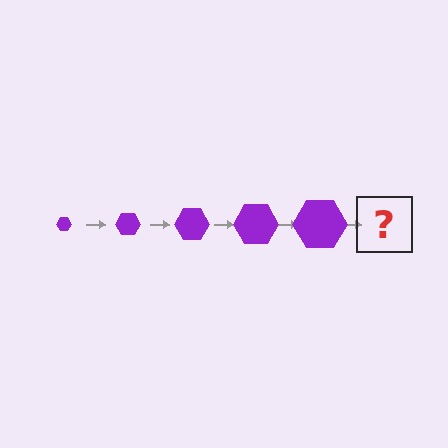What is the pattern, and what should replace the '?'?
The pattern is that the hexagon gets progressively larger each step. The '?' should be a purple hexagon, larger than the previous one.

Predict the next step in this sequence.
The next step is a purple hexagon, larger than the previous one.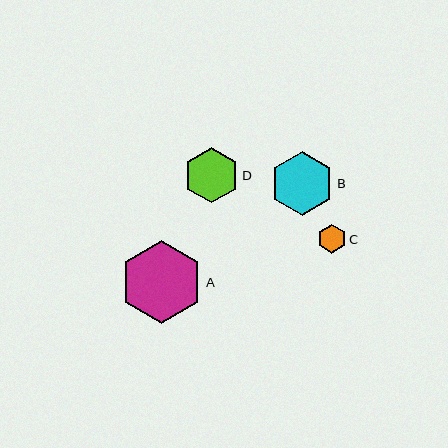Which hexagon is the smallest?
Hexagon C is the smallest with a size of approximately 29 pixels.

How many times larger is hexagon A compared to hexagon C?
Hexagon A is approximately 2.9 times the size of hexagon C.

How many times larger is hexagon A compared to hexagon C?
Hexagon A is approximately 2.9 times the size of hexagon C.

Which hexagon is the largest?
Hexagon A is the largest with a size of approximately 83 pixels.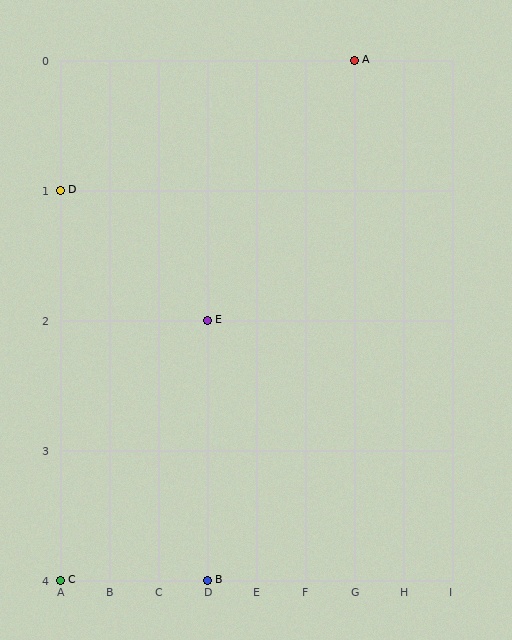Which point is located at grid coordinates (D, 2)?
Point E is at (D, 2).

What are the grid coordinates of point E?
Point E is at grid coordinates (D, 2).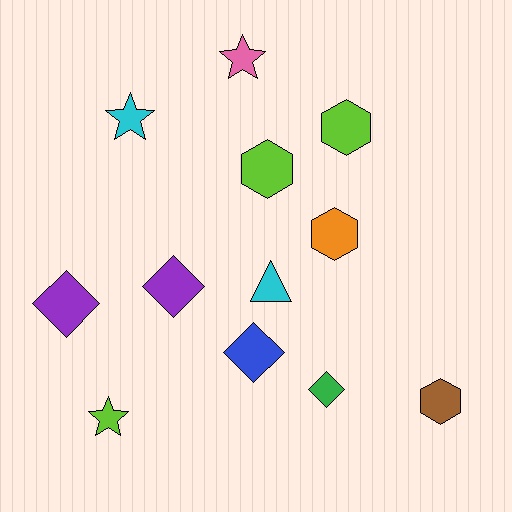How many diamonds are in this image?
There are 4 diamonds.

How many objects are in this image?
There are 12 objects.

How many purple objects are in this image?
There are 2 purple objects.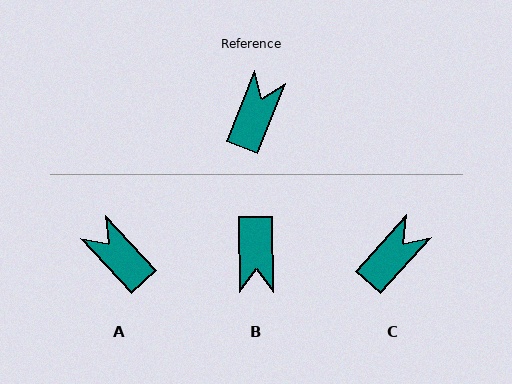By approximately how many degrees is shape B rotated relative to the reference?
Approximately 157 degrees clockwise.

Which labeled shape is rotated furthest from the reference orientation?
B, about 157 degrees away.